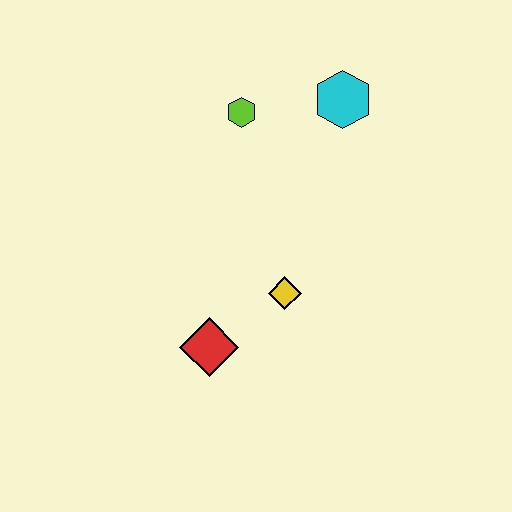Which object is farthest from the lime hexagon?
The red diamond is farthest from the lime hexagon.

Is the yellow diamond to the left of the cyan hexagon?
Yes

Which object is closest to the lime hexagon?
The cyan hexagon is closest to the lime hexagon.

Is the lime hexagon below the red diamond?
No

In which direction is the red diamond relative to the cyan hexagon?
The red diamond is below the cyan hexagon.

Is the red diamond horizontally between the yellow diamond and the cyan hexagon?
No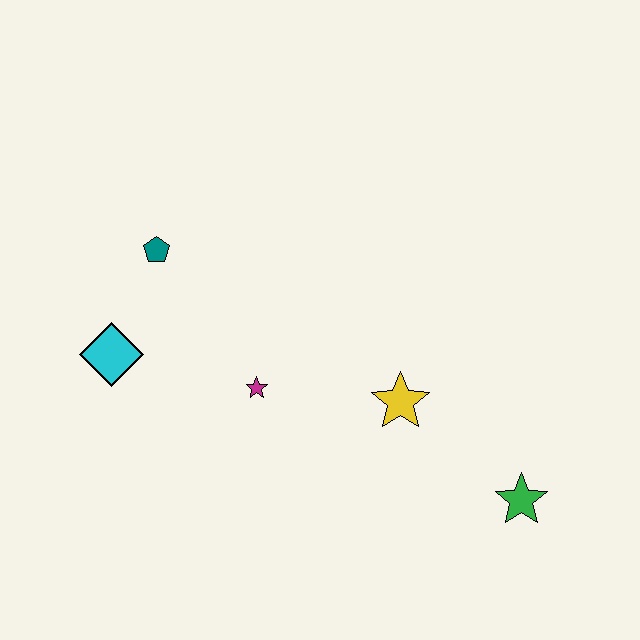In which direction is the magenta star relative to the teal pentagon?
The magenta star is below the teal pentagon.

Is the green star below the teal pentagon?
Yes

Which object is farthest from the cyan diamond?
The green star is farthest from the cyan diamond.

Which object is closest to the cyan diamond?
The teal pentagon is closest to the cyan diamond.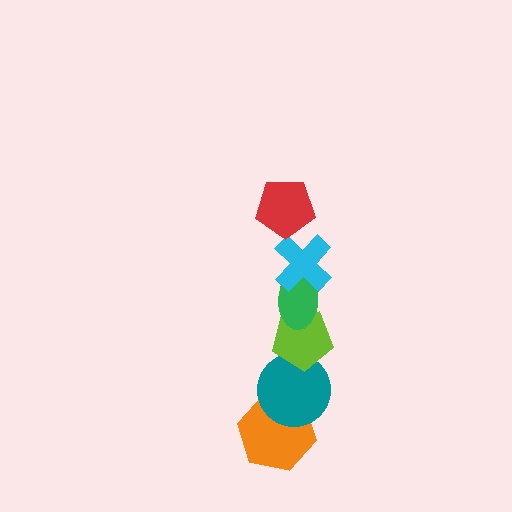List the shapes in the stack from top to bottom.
From top to bottom: the red pentagon, the cyan cross, the green ellipse, the lime pentagon, the teal circle, the orange hexagon.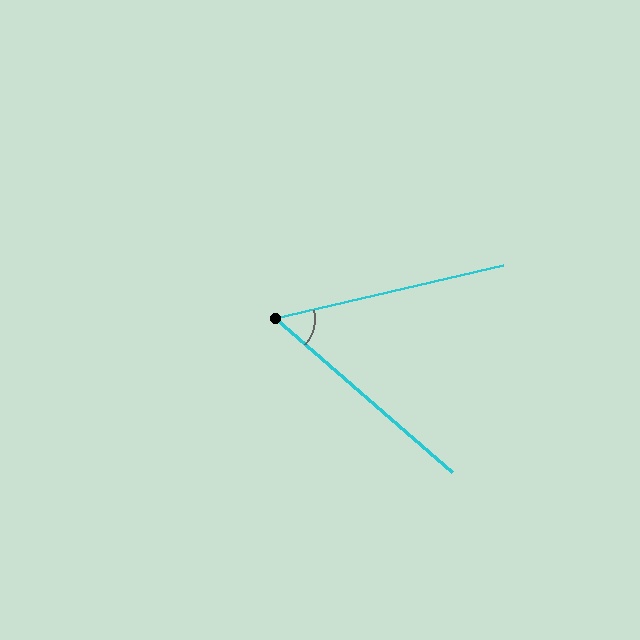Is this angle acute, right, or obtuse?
It is acute.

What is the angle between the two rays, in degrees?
Approximately 54 degrees.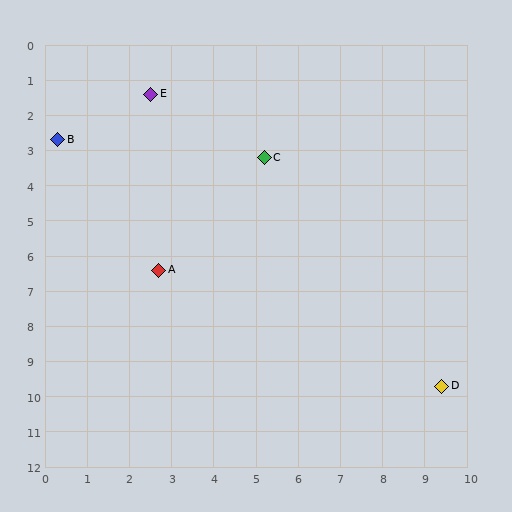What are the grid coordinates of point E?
Point E is at approximately (2.5, 1.4).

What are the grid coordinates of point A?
Point A is at approximately (2.7, 6.4).